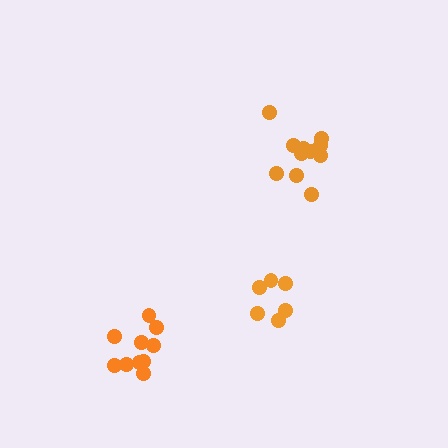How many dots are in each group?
Group 1: 6 dots, Group 2: 11 dots, Group 3: 10 dots (27 total).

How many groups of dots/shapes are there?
There are 3 groups.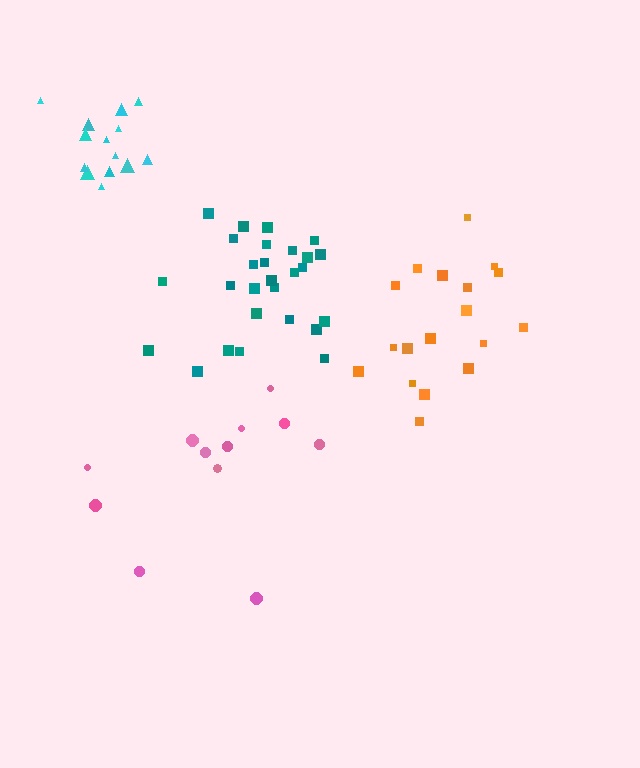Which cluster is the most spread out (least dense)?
Pink.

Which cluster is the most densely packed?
Cyan.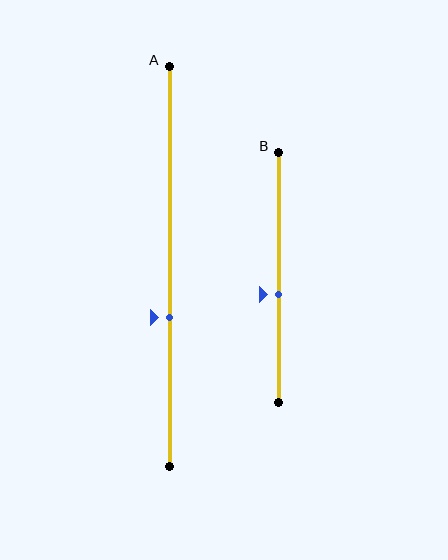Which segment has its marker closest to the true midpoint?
Segment B has its marker closest to the true midpoint.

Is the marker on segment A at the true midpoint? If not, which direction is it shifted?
No, the marker on segment A is shifted downward by about 13% of the segment length.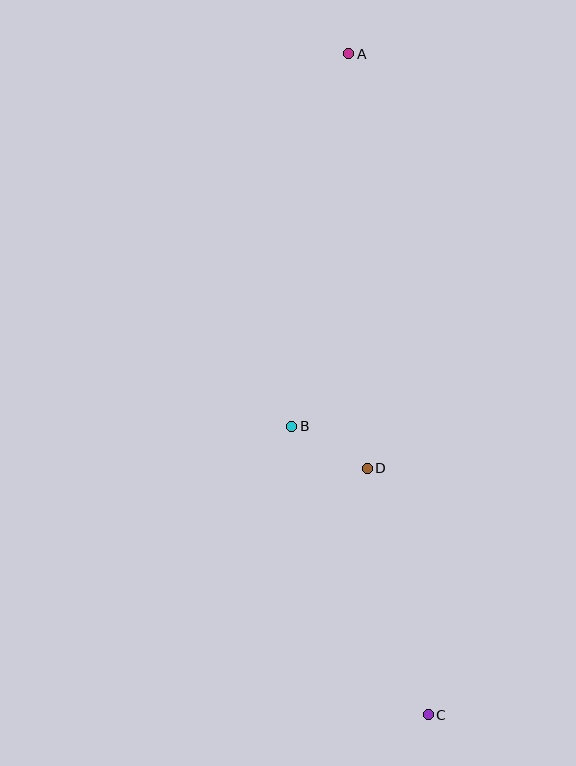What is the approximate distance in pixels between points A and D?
The distance between A and D is approximately 415 pixels.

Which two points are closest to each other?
Points B and D are closest to each other.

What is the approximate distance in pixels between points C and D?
The distance between C and D is approximately 254 pixels.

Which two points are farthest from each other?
Points A and C are farthest from each other.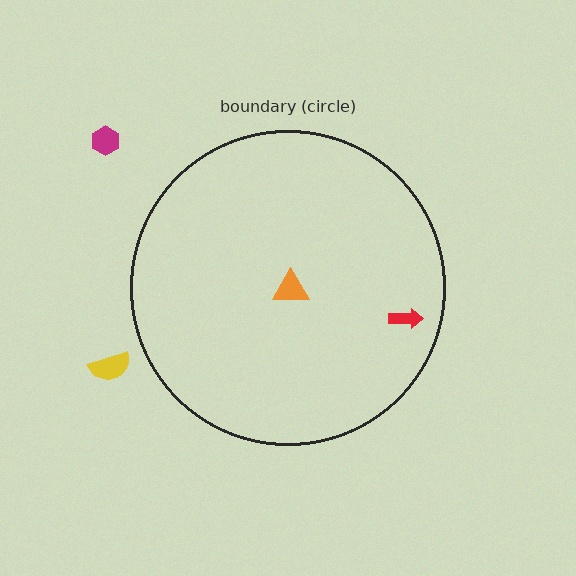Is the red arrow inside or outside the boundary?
Inside.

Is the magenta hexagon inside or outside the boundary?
Outside.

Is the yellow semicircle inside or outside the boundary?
Outside.